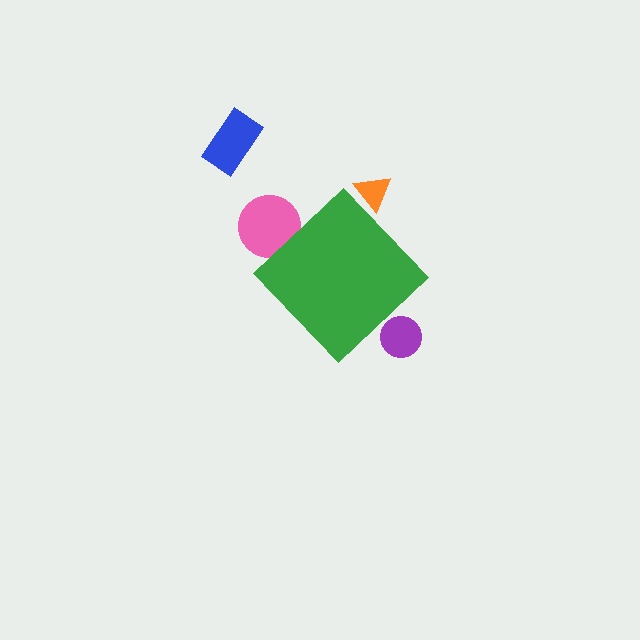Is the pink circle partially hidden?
Yes, the pink circle is partially hidden behind the green diamond.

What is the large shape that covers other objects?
A green diamond.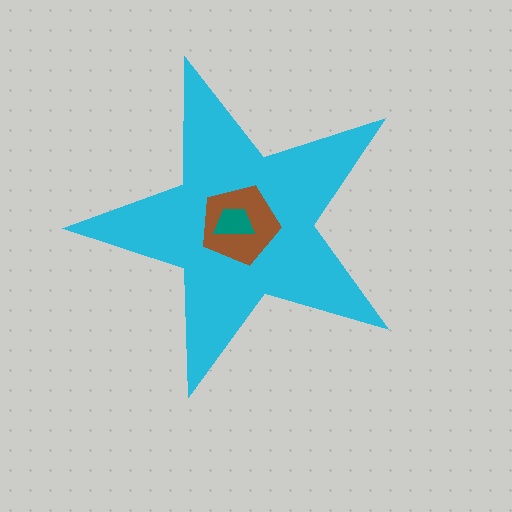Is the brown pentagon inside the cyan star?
Yes.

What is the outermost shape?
The cyan star.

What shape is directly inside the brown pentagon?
The teal trapezoid.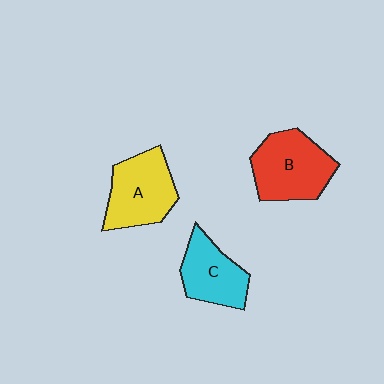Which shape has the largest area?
Shape B (red).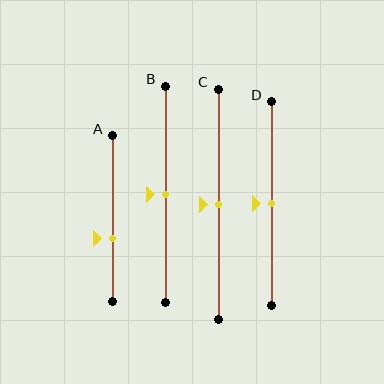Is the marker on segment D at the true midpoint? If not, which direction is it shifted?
Yes, the marker on segment D is at the true midpoint.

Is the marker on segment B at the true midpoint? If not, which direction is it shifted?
Yes, the marker on segment B is at the true midpoint.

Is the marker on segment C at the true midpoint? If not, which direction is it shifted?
Yes, the marker on segment C is at the true midpoint.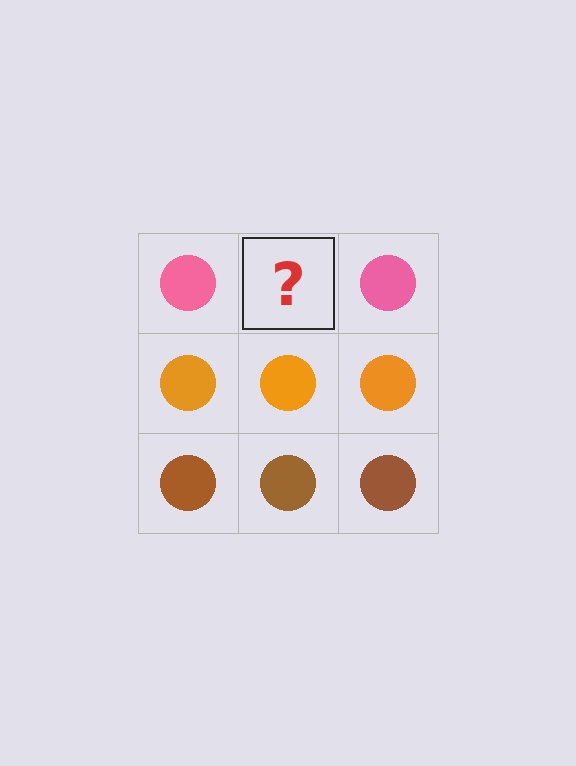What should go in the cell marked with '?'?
The missing cell should contain a pink circle.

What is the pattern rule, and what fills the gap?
The rule is that each row has a consistent color. The gap should be filled with a pink circle.